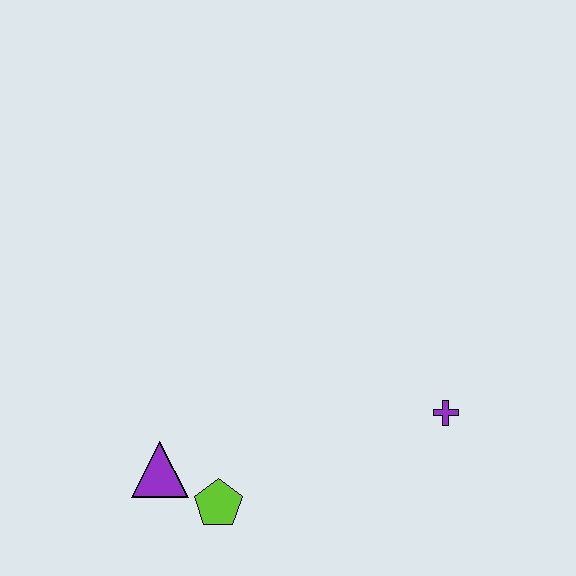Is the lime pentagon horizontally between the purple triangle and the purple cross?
Yes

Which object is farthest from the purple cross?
The purple triangle is farthest from the purple cross.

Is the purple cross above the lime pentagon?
Yes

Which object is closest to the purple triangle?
The lime pentagon is closest to the purple triangle.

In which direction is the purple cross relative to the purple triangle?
The purple cross is to the right of the purple triangle.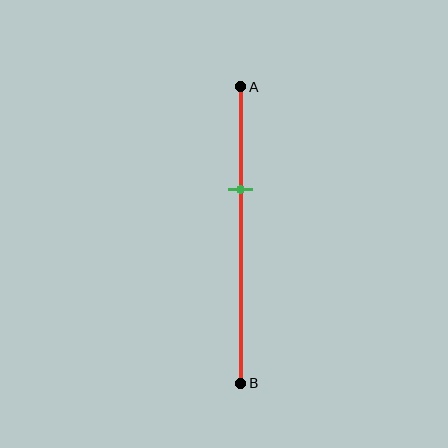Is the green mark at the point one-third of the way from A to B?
Yes, the mark is approximately at the one-third point.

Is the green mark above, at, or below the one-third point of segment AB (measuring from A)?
The green mark is approximately at the one-third point of segment AB.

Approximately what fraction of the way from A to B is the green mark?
The green mark is approximately 35% of the way from A to B.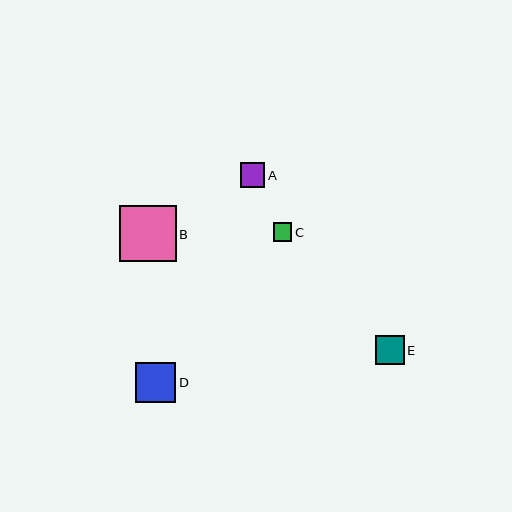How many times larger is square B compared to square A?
Square B is approximately 2.3 times the size of square A.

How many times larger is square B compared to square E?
Square B is approximately 2.0 times the size of square E.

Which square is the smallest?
Square C is the smallest with a size of approximately 19 pixels.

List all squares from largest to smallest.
From largest to smallest: B, D, E, A, C.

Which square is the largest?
Square B is the largest with a size of approximately 57 pixels.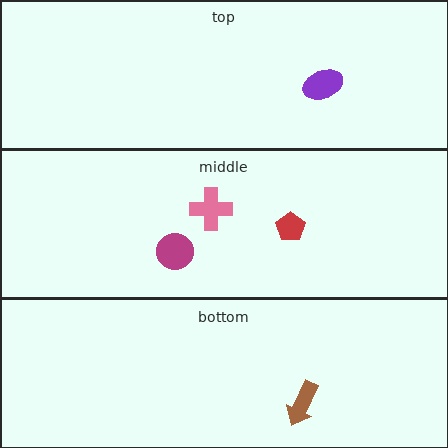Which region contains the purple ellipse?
The top region.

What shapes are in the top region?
The purple ellipse.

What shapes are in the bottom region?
The brown arrow.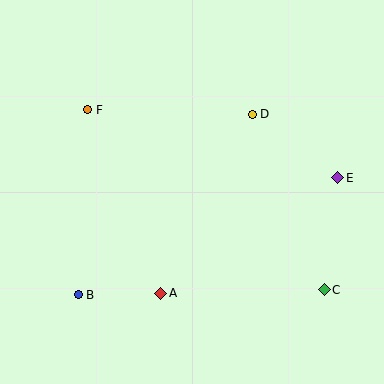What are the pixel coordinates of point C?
Point C is at (324, 290).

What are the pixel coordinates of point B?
Point B is at (78, 295).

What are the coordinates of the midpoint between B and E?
The midpoint between B and E is at (208, 236).